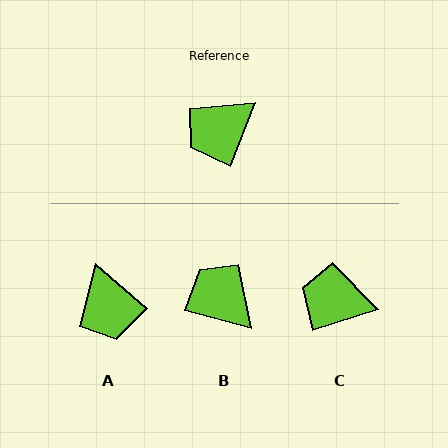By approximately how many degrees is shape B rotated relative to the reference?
Approximately 84 degrees clockwise.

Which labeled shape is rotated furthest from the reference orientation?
B, about 84 degrees away.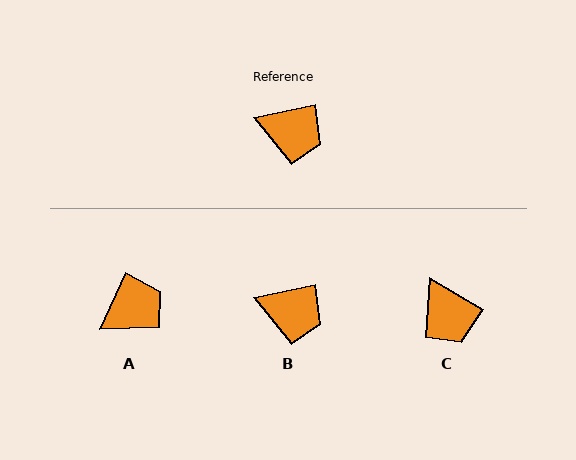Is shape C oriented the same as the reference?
No, it is off by about 42 degrees.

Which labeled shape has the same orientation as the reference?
B.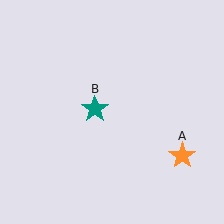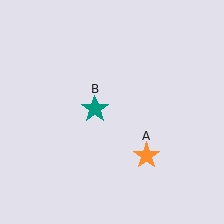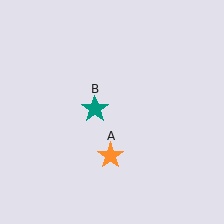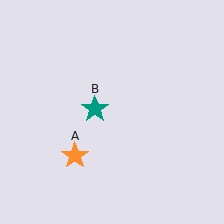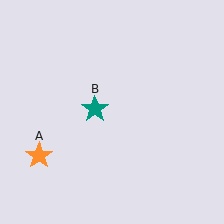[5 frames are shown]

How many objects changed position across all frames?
1 object changed position: orange star (object A).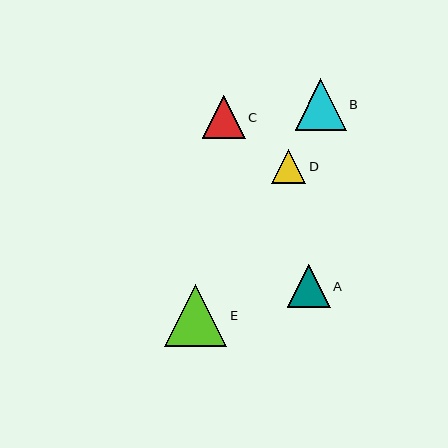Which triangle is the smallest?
Triangle D is the smallest with a size of approximately 34 pixels.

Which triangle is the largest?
Triangle E is the largest with a size of approximately 62 pixels.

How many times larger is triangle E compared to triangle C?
Triangle E is approximately 1.4 times the size of triangle C.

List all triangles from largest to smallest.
From largest to smallest: E, B, C, A, D.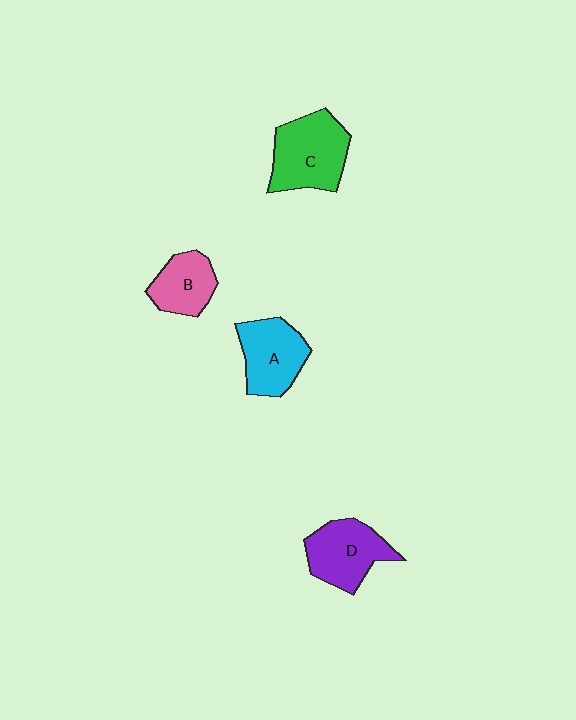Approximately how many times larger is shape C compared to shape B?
Approximately 1.6 times.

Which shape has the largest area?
Shape C (green).